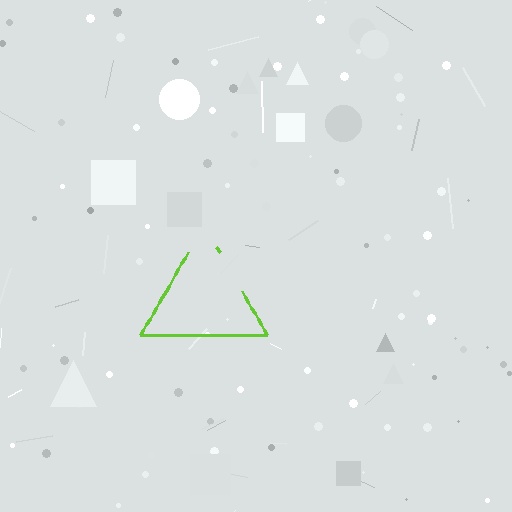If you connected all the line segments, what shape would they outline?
They would outline a triangle.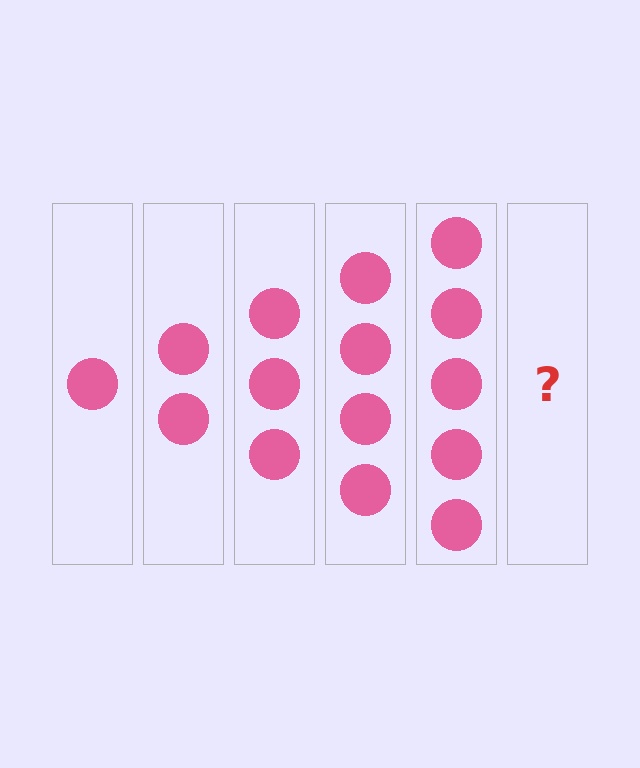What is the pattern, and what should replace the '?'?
The pattern is that each step adds one more circle. The '?' should be 6 circles.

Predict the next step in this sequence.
The next step is 6 circles.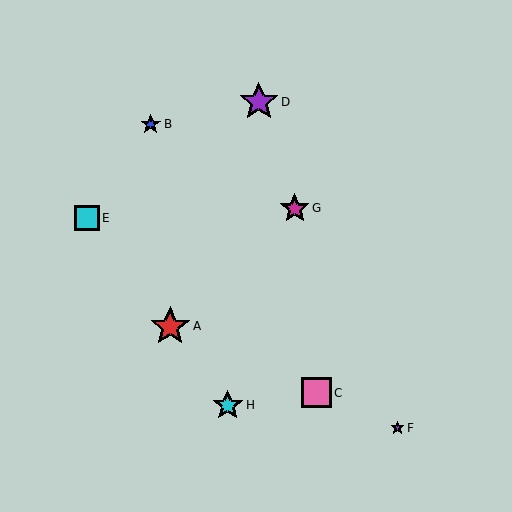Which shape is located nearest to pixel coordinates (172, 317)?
The red star (labeled A) at (170, 326) is nearest to that location.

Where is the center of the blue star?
The center of the blue star is at (151, 124).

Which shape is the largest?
The red star (labeled A) is the largest.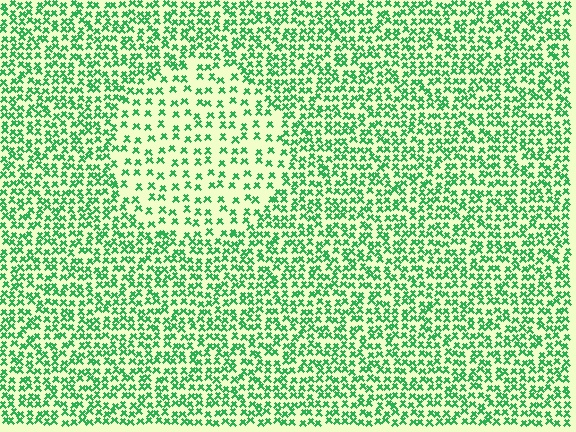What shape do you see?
I see a circle.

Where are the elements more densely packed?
The elements are more densely packed outside the circle boundary.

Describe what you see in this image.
The image contains small green elements arranged at two different densities. A circle-shaped region is visible where the elements are less densely packed than the surrounding area.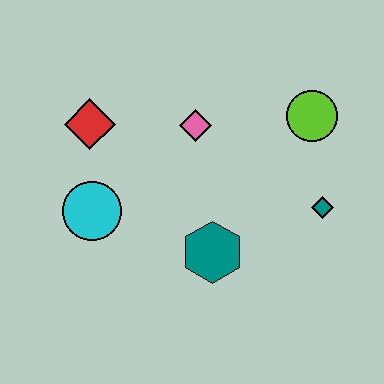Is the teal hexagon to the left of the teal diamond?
Yes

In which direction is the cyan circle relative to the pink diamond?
The cyan circle is to the left of the pink diamond.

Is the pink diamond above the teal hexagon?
Yes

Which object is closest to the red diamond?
The cyan circle is closest to the red diamond.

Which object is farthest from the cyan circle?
The lime circle is farthest from the cyan circle.